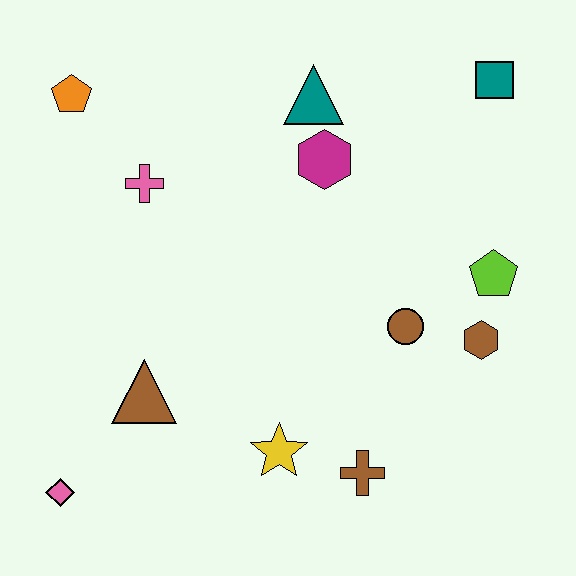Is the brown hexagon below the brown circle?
Yes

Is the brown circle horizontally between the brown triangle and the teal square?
Yes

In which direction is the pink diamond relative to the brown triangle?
The pink diamond is below the brown triangle.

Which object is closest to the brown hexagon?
The lime pentagon is closest to the brown hexagon.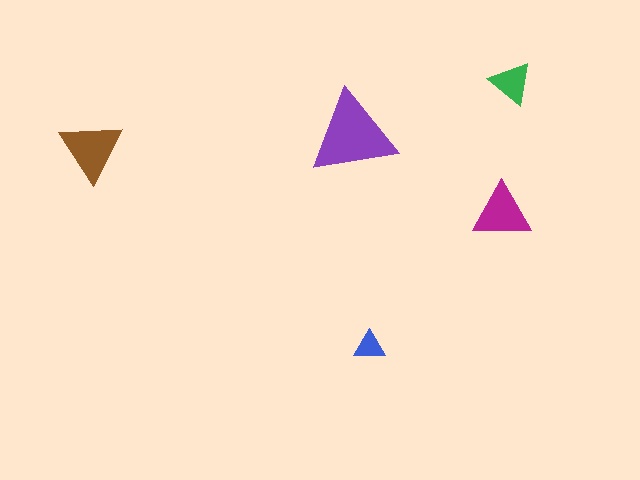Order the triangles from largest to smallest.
the purple one, the brown one, the magenta one, the green one, the blue one.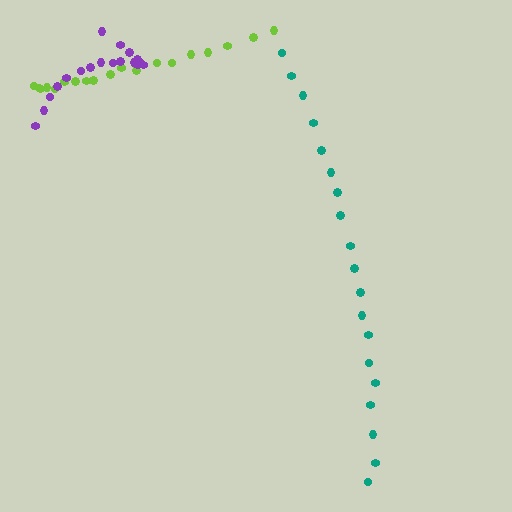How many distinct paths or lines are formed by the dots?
There are 3 distinct paths.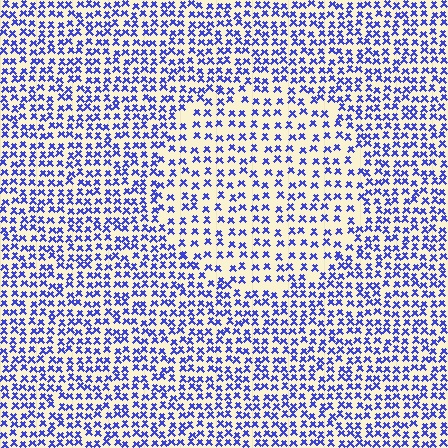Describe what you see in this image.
The image contains small blue elements arranged at two different densities. A circle-shaped region is visible where the elements are less densely packed than the surrounding area.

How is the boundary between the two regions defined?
The boundary is defined by a change in element density (approximately 1.6x ratio). All elements are the same color, size, and shape.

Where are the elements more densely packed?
The elements are more densely packed outside the circle boundary.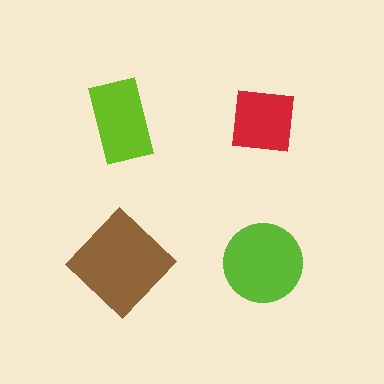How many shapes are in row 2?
2 shapes.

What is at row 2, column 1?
A brown diamond.